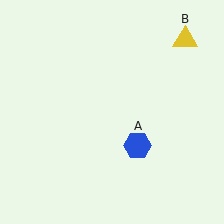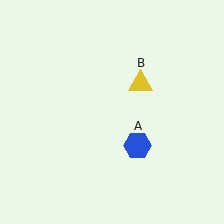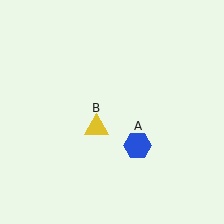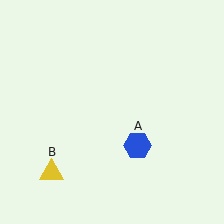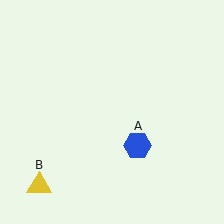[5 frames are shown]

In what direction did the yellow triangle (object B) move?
The yellow triangle (object B) moved down and to the left.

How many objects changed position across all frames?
1 object changed position: yellow triangle (object B).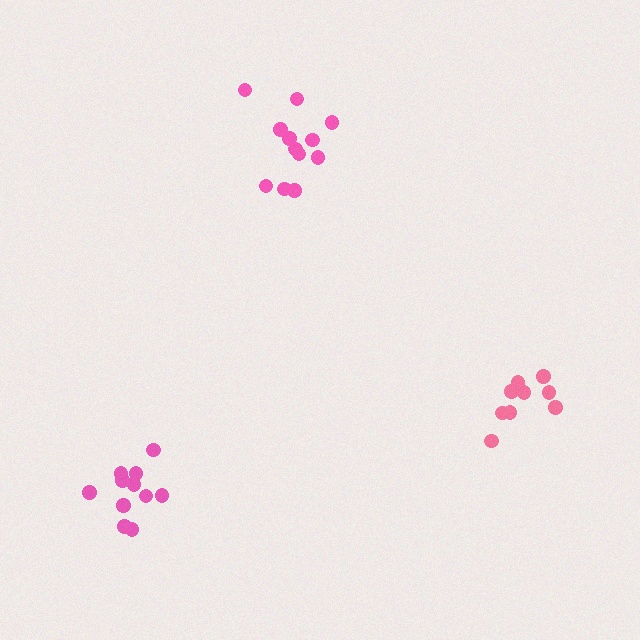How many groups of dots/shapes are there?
There are 3 groups.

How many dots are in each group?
Group 1: 11 dots, Group 2: 12 dots, Group 3: 9 dots (32 total).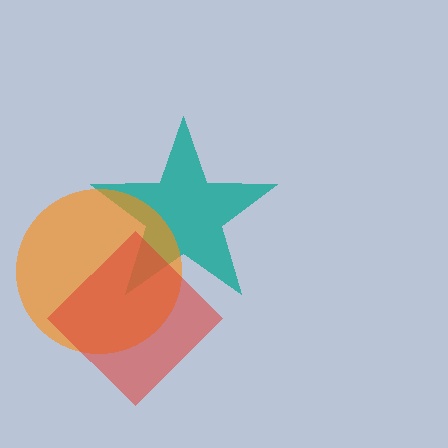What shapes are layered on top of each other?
The layered shapes are: a teal star, an orange circle, a red diamond.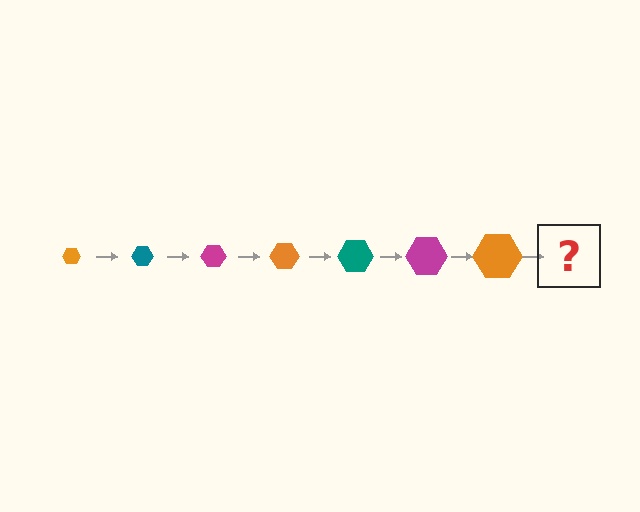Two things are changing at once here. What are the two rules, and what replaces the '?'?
The two rules are that the hexagon grows larger each step and the color cycles through orange, teal, and magenta. The '?' should be a teal hexagon, larger than the previous one.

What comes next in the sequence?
The next element should be a teal hexagon, larger than the previous one.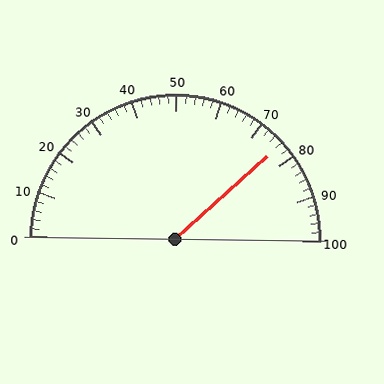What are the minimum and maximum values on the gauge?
The gauge ranges from 0 to 100.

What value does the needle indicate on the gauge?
The needle indicates approximately 76.